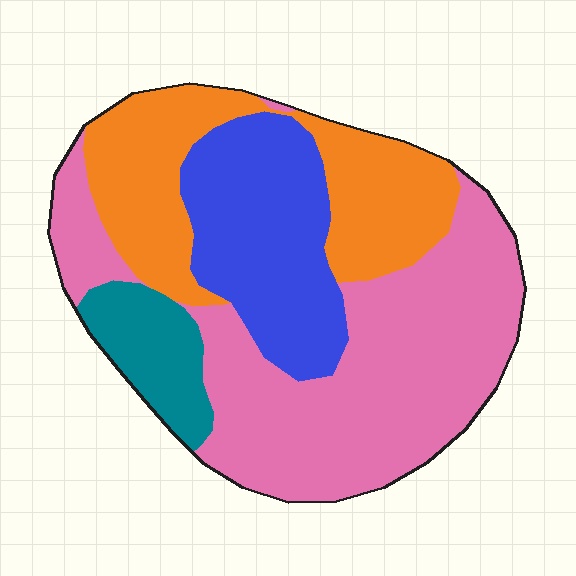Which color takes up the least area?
Teal, at roughly 10%.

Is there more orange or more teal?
Orange.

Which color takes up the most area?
Pink, at roughly 45%.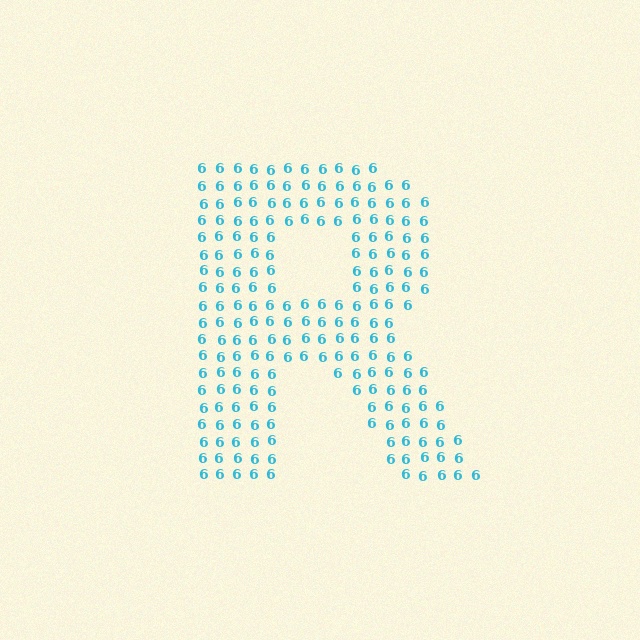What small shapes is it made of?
It is made of small digit 6's.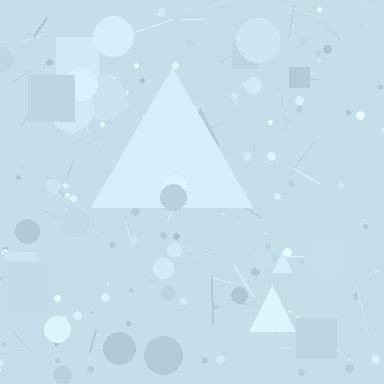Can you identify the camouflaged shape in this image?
The camouflaged shape is a triangle.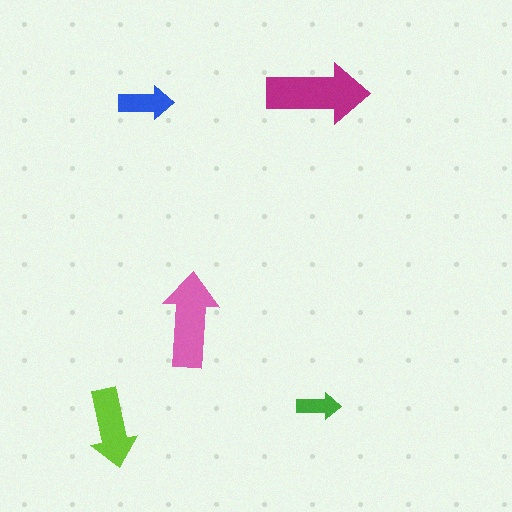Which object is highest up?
The magenta arrow is topmost.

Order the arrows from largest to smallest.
the magenta one, the pink one, the lime one, the blue one, the green one.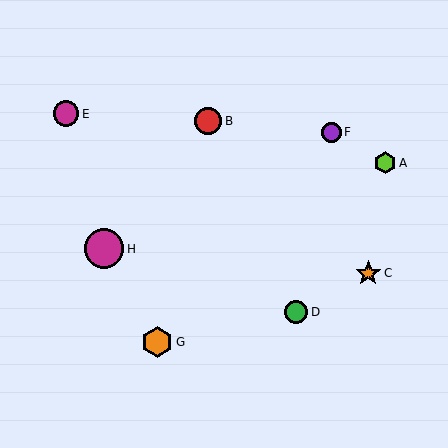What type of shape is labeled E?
Shape E is a magenta circle.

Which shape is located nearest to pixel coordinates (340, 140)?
The purple circle (labeled F) at (331, 132) is nearest to that location.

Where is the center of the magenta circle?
The center of the magenta circle is at (66, 114).